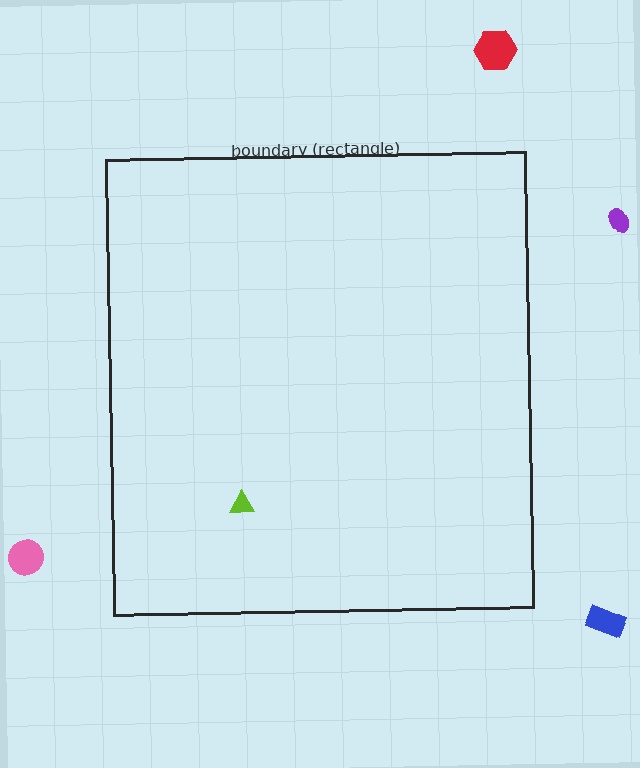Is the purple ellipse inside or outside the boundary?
Outside.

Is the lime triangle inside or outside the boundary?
Inside.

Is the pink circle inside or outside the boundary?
Outside.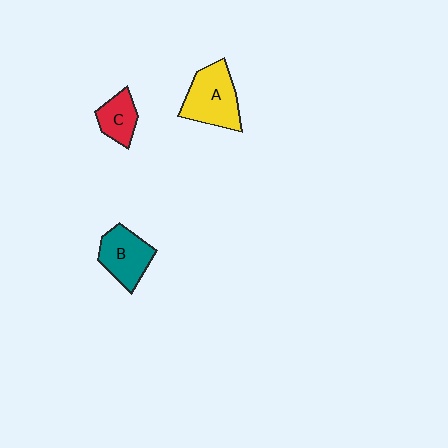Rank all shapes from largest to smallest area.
From largest to smallest: A (yellow), B (teal), C (red).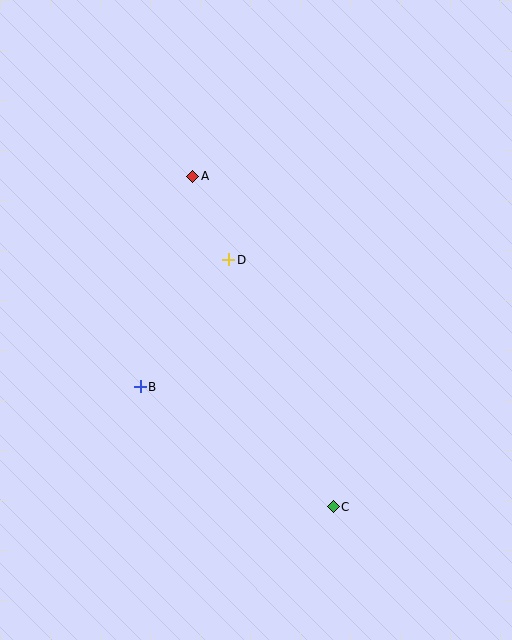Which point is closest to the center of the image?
Point D at (229, 260) is closest to the center.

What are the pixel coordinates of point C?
Point C is at (333, 507).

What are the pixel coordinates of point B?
Point B is at (140, 387).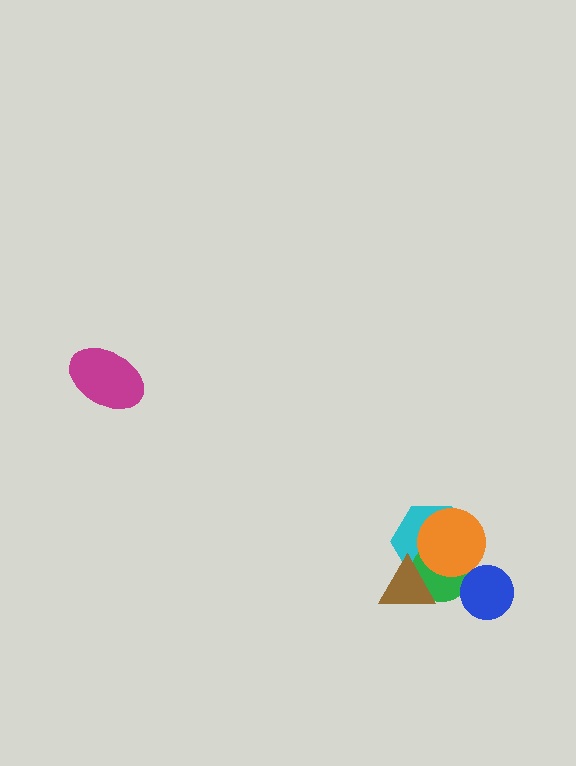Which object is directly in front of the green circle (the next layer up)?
The brown triangle is directly in front of the green circle.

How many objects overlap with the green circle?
4 objects overlap with the green circle.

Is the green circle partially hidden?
Yes, it is partially covered by another shape.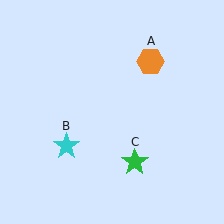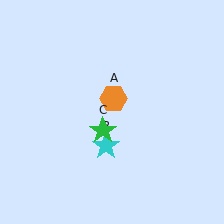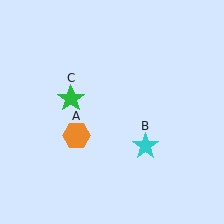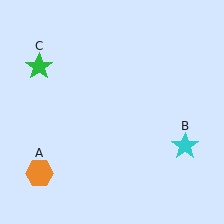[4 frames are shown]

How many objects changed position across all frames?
3 objects changed position: orange hexagon (object A), cyan star (object B), green star (object C).